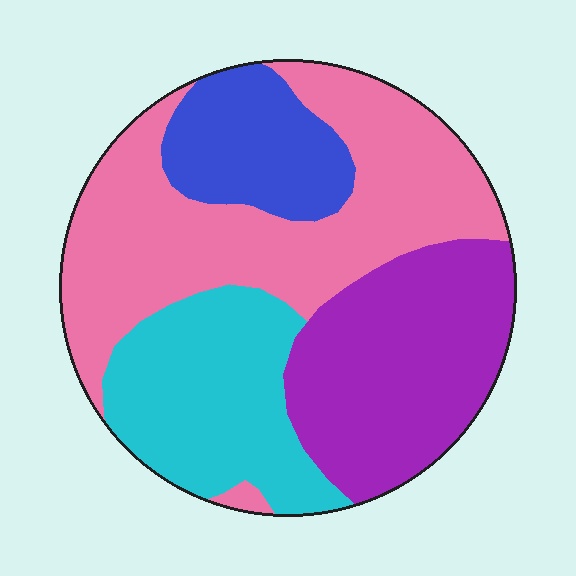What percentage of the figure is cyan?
Cyan covers about 20% of the figure.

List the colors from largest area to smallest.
From largest to smallest: pink, purple, cyan, blue.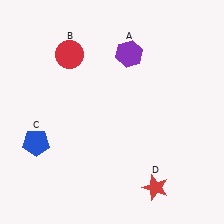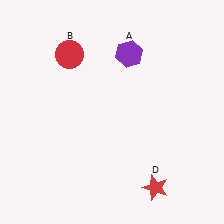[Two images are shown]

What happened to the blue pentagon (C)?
The blue pentagon (C) was removed in Image 2. It was in the bottom-left area of Image 1.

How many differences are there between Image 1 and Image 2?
There is 1 difference between the two images.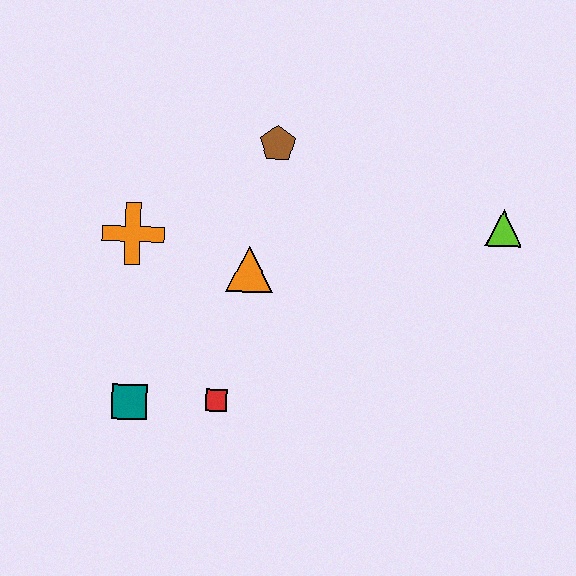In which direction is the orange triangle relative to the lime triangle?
The orange triangle is to the left of the lime triangle.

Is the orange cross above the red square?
Yes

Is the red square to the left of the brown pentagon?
Yes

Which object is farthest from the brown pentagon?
The teal square is farthest from the brown pentagon.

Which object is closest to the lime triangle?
The brown pentagon is closest to the lime triangle.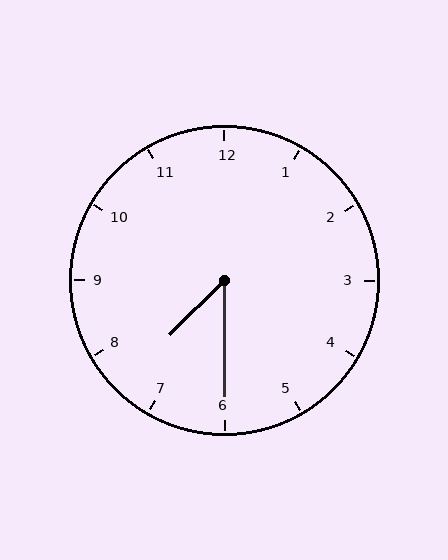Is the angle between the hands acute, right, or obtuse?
It is acute.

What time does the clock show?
7:30.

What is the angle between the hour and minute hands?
Approximately 45 degrees.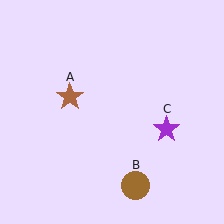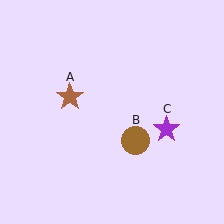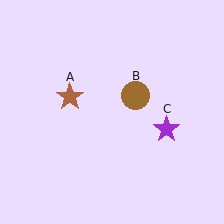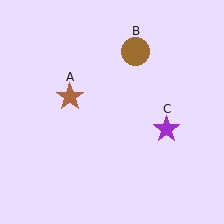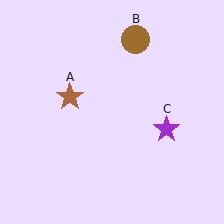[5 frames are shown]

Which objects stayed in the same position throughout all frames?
Brown star (object A) and purple star (object C) remained stationary.